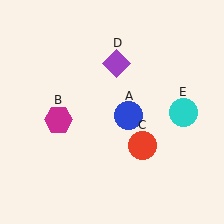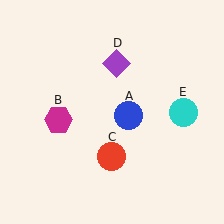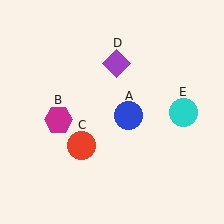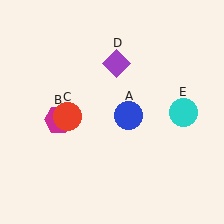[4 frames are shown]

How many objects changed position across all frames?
1 object changed position: red circle (object C).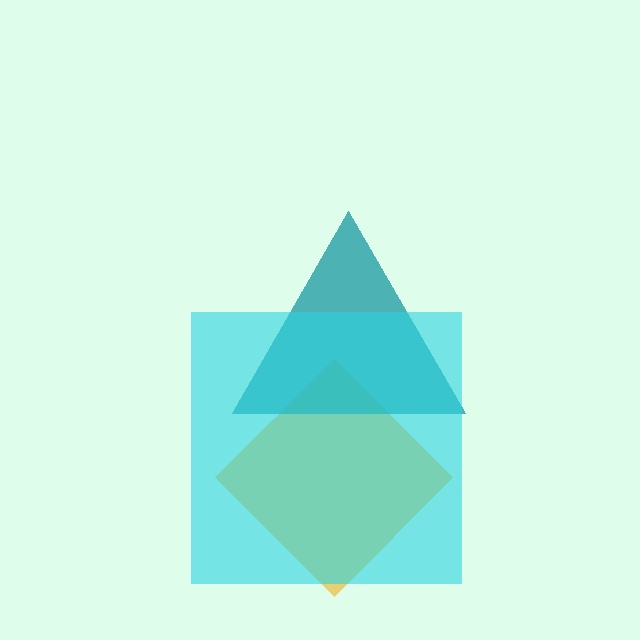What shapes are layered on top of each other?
The layered shapes are: a yellow diamond, a teal triangle, a cyan square.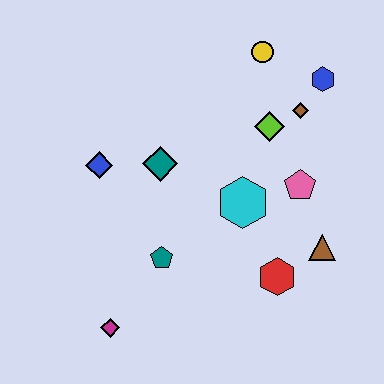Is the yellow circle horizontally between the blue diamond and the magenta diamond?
No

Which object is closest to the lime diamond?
The brown diamond is closest to the lime diamond.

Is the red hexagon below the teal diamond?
Yes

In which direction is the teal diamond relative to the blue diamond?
The teal diamond is to the right of the blue diamond.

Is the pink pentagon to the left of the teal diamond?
No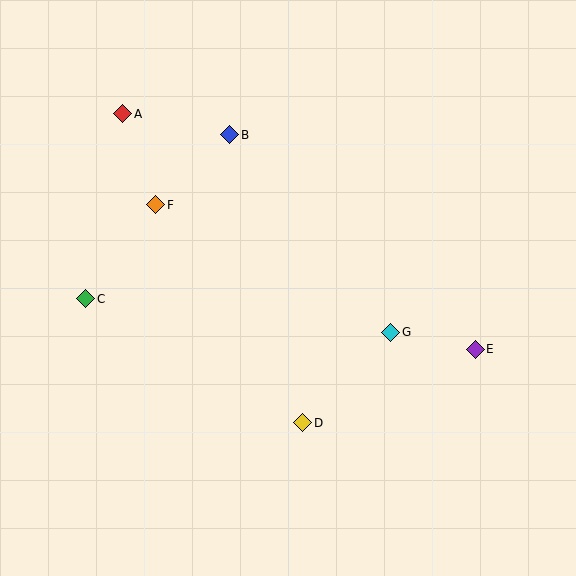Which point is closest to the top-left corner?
Point A is closest to the top-left corner.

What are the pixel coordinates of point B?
Point B is at (230, 135).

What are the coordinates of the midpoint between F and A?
The midpoint between F and A is at (139, 159).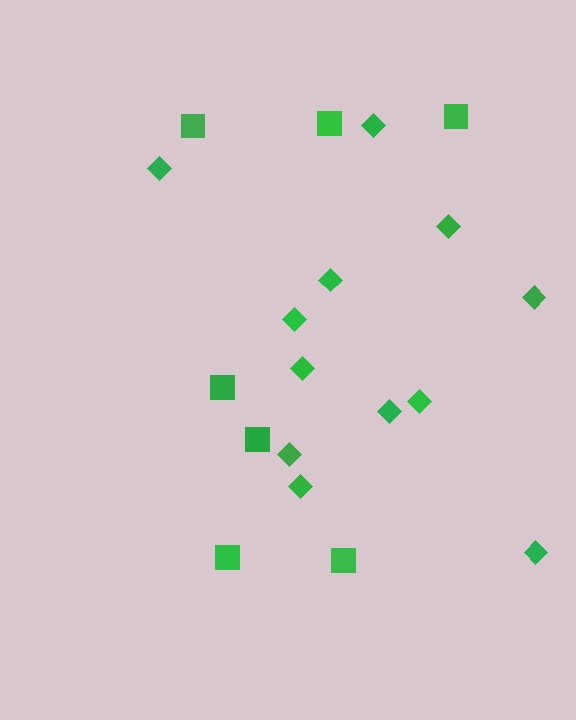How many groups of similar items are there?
There are 2 groups: one group of squares (7) and one group of diamonds (12).